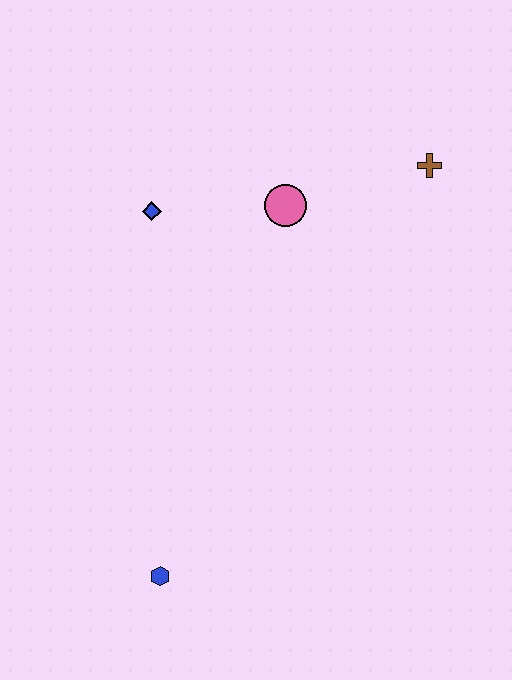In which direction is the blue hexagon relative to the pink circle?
The blue hexagon is below the pink circle.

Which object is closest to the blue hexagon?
The blue diamond is closest to the blue hexagon.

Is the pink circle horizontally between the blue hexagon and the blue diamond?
No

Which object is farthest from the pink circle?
The blue hexagon is farthest from the pink circle.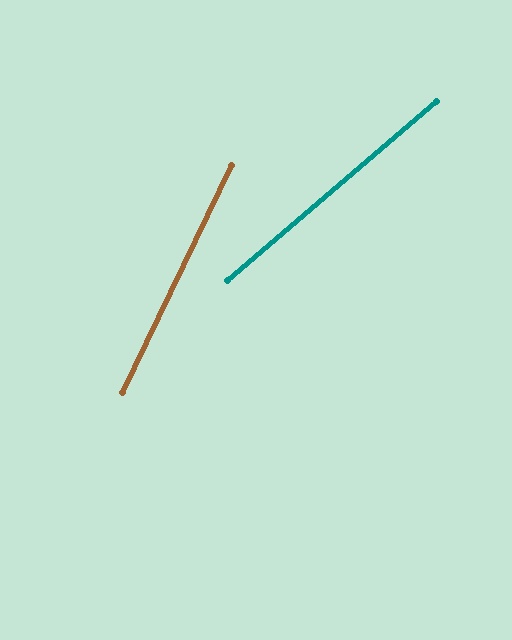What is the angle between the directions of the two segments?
Approximately 24 degrees.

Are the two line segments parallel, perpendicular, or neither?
Neither parallel nor perpendicular — they differ by about 24°.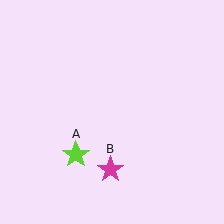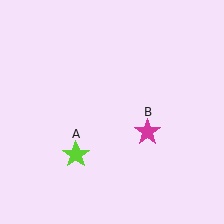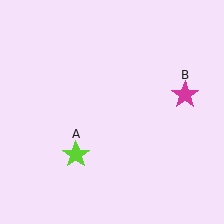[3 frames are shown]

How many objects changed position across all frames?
1 object changed position: magenta star (object B).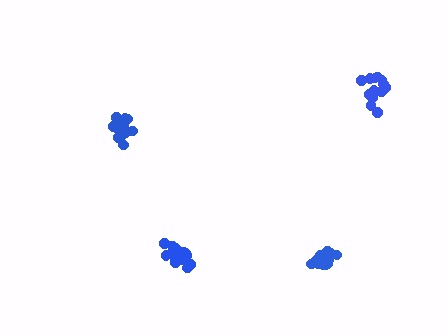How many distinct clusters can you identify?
There are 4 distinct clusters.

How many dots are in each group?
Group 1: 15 dots, Group 2: 17 dots, Group 3: 17 dots, Group 4: 15 dots (64 total).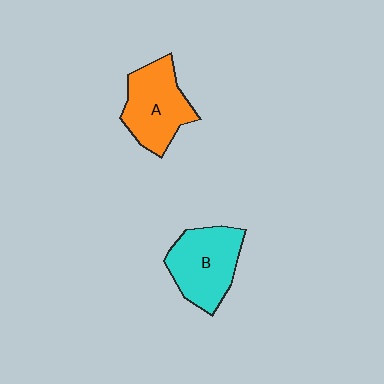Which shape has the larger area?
Shape B (cyan).